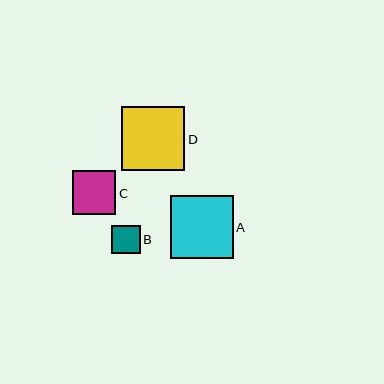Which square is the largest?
Square D is the largest with a size of approximately 64 pixels.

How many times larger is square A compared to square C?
Square A is approximately 1.4 times the size of square C.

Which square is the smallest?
Square B is the smallest with a size of approximately 28 pixels.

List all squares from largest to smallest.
From largest to smallest: D, A, C, B.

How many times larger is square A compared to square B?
Square A is approximately 2.2 times the size of square B.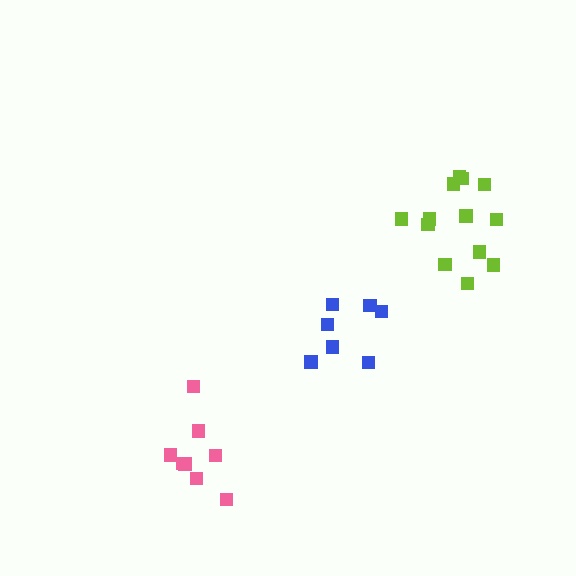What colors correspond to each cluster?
The clusters are colored: lime, blue, pink.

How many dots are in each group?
Group 1: 13 dots, Group 2: 7 dots, Group 3: 8 dots (28 total).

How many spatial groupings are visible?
There are 3 spatial groupings.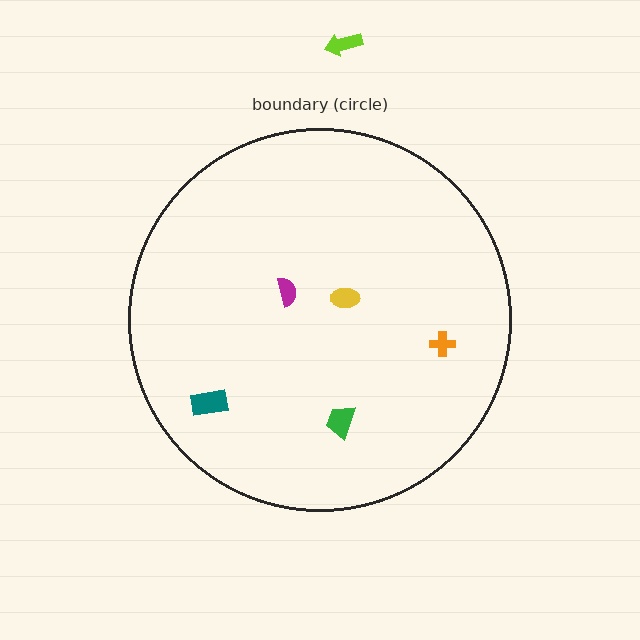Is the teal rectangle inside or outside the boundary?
Inside.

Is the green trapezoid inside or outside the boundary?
Inside.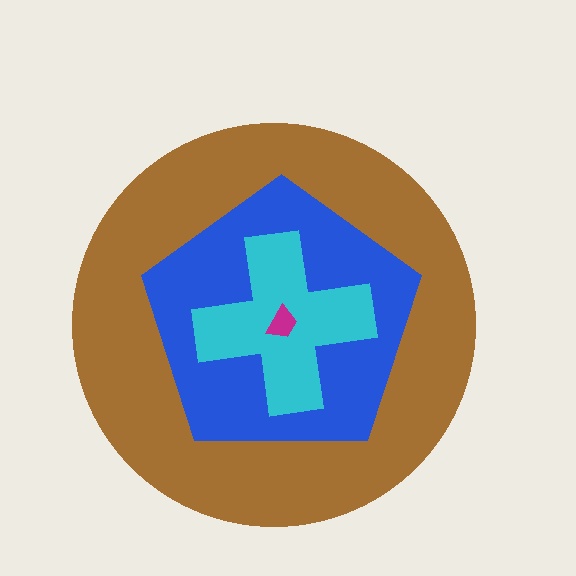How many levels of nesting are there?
4.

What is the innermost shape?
The magenta trapezoid.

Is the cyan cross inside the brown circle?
Yes.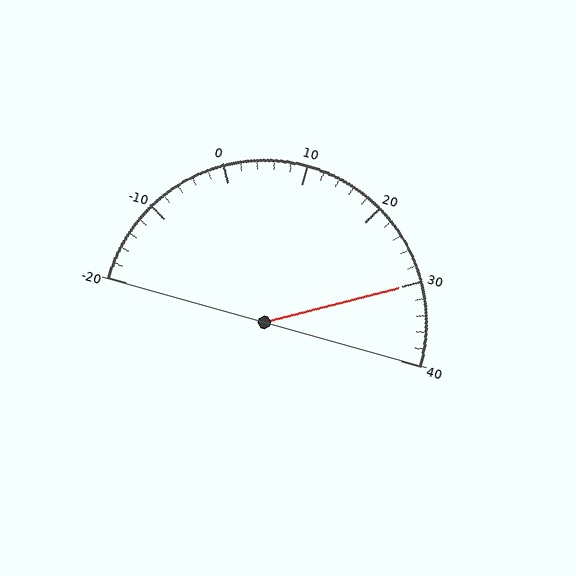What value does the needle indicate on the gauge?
The needle indicates approximately 30.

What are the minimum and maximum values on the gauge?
The gauge ranges from -20 to 40.